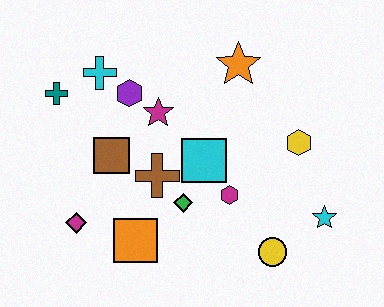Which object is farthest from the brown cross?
The cyan star is farthest from the brown cross.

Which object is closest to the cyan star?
The yellow circle is closest to the cyan star.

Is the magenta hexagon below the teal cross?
Yes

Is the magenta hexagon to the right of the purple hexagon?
Yes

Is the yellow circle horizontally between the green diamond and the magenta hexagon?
No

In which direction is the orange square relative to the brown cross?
The orange square is below the brown cross.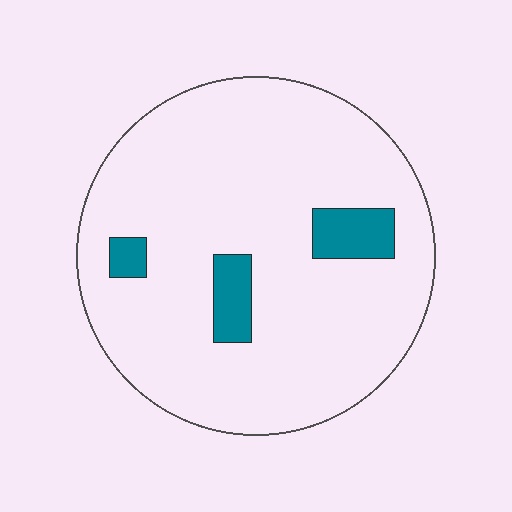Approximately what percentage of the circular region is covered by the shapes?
Approximately 10%.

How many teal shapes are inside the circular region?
3.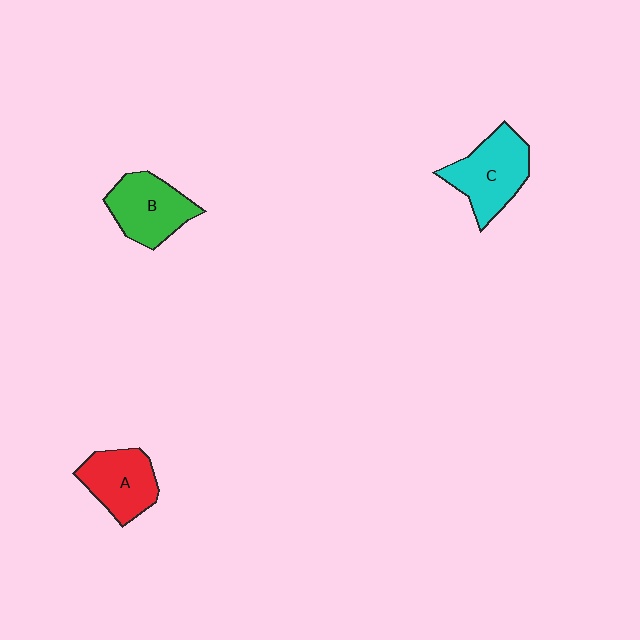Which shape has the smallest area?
Shape A (red).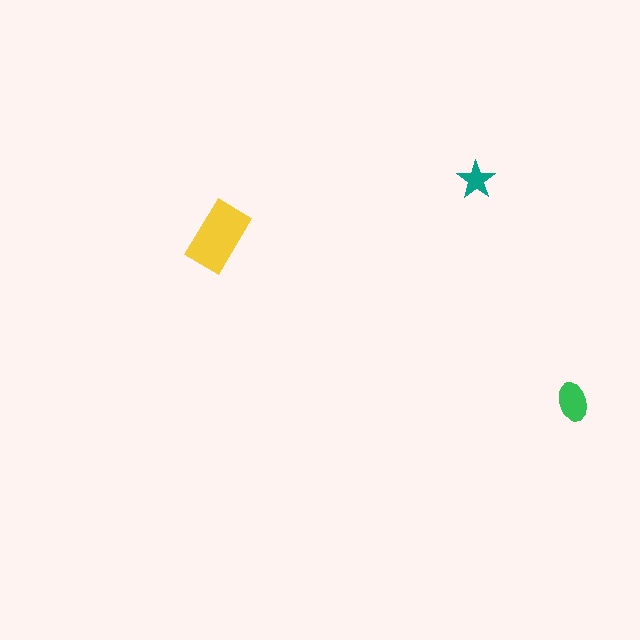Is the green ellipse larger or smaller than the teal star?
Larger.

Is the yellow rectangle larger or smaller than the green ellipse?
Larger.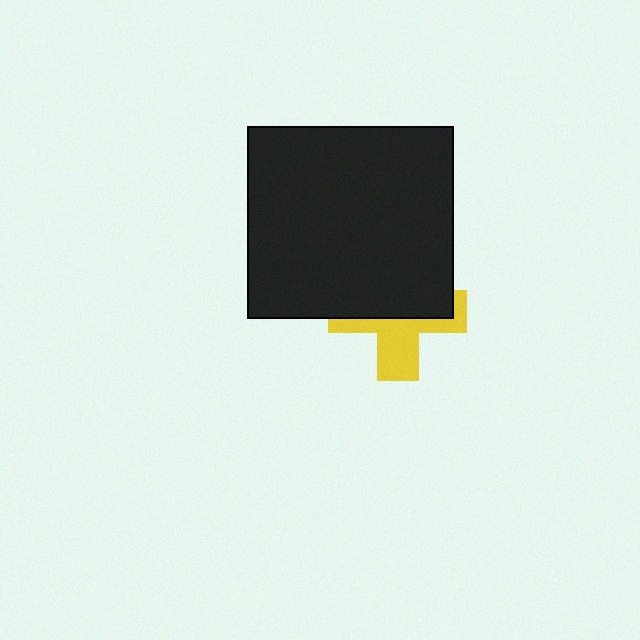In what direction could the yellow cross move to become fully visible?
The yellow cross could move down. That would shift it out from behind the black rectangle entirely.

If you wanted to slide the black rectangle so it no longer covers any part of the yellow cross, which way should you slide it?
Slide it up — that is the most direct way to separate the two shapes.